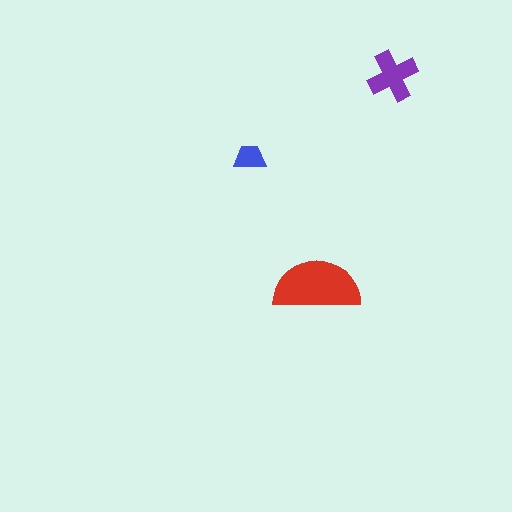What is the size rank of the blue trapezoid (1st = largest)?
3rd.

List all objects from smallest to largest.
The blue trapezoid, the purple cross, the red semicircle.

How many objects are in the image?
There are 3 objects in the image.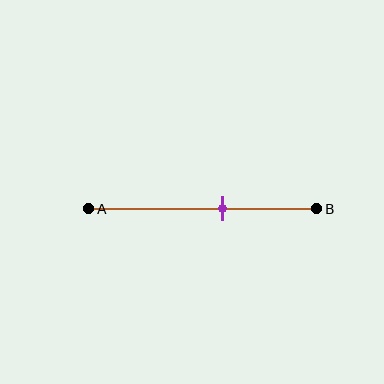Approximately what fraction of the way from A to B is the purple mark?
The purple mark is approximately 60% of the way from A to B.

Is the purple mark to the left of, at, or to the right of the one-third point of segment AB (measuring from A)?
The purple mark is to the right of the one-third point of segment AB.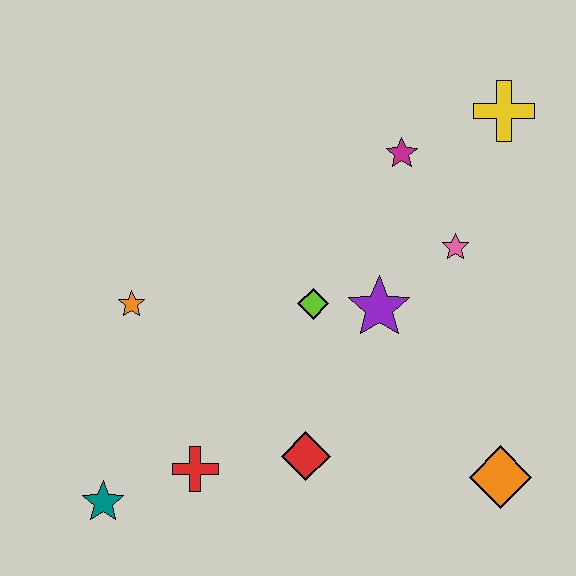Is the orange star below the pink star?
Yes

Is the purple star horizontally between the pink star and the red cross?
Yes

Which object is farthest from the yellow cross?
The teal star is farthest from the yellow cross.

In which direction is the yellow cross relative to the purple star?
The yellow cross is above the purple star.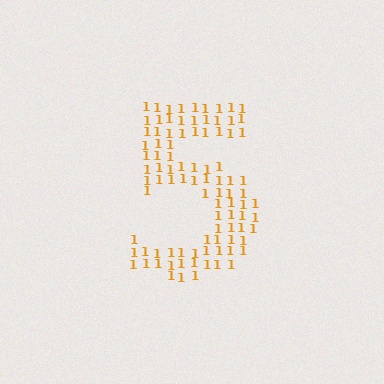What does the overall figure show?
The overall figure shows the digit 5.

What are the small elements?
The small elements are digit 1's.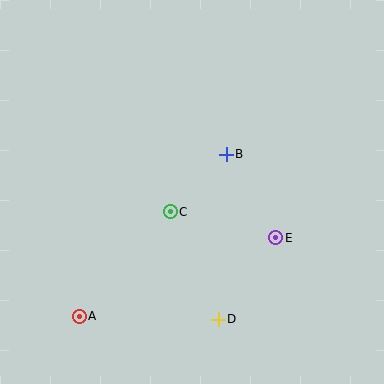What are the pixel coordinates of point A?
Point A is at (79, 316).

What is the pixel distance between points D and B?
The distance between D and B is 165 pixels.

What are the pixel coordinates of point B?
Point B is at (226, 154).